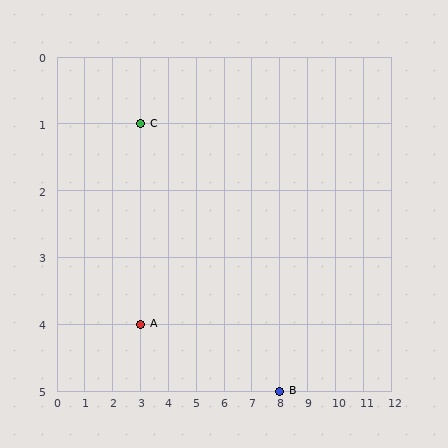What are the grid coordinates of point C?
Point C is at grid coordinates (3, 1).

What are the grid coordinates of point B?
Point B is at grid coordinates (8, 5).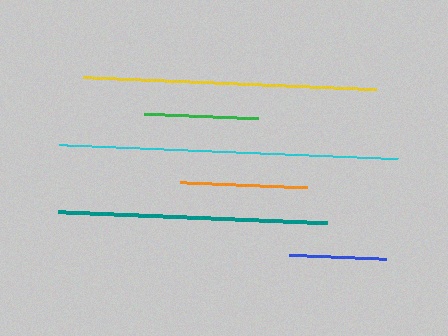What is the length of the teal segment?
The teal segment is approximately 270 pixels long.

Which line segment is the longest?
The cyan line is the longest at approximately 339 pixels.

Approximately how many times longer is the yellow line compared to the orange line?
The yellow line is approximately 2.3 times the length of the orange line.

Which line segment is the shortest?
The blue line is the shortest at approximately 97 pixels.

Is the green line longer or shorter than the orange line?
The orange line is longer than the green line.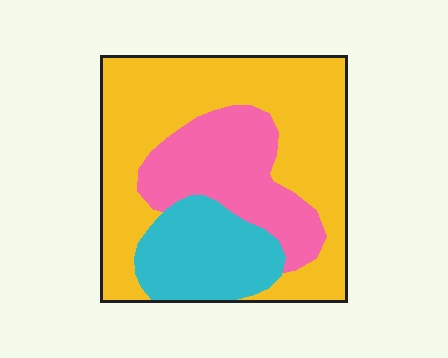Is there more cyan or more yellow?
Yellow.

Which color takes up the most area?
Yellow, at roughly 55%.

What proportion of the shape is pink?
Pink covers roughly 25% of the shape.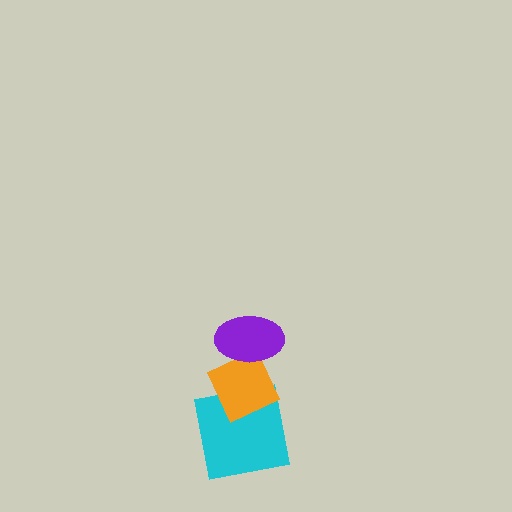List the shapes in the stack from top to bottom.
From top to bottom: the purple ellipse, the orange diamond, the cyan square.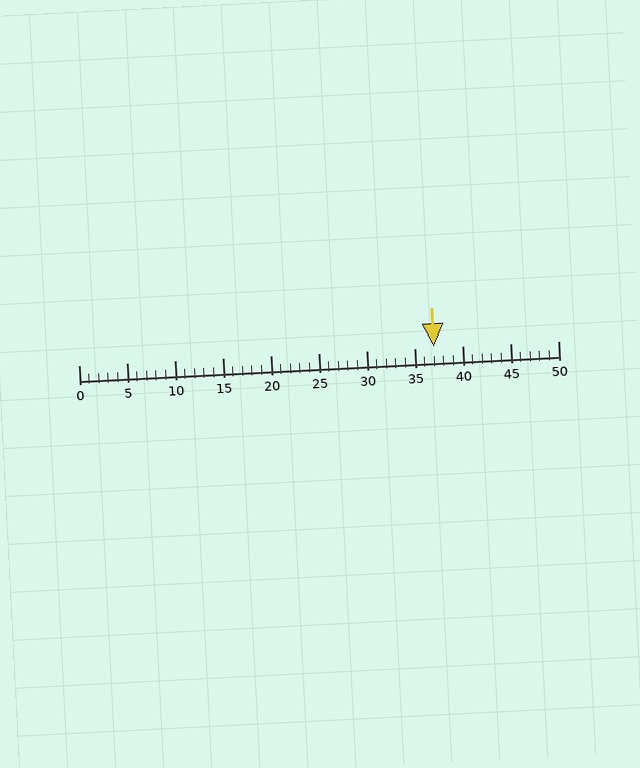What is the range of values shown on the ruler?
The ruler shows values from 0 to 50.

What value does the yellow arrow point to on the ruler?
The yellow arrow points to approximately 37.